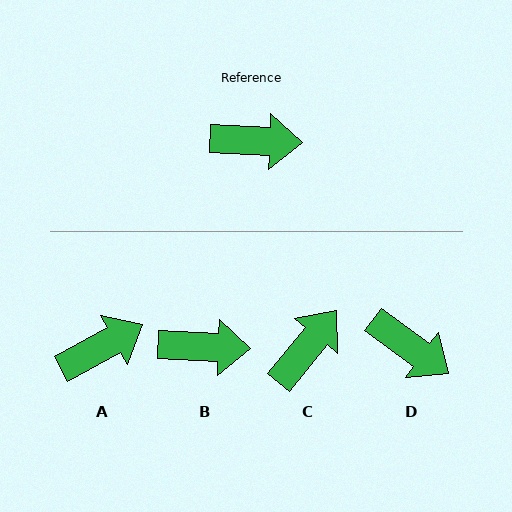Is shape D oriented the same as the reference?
No, it is off by about 34 degrees.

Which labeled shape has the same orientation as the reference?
B.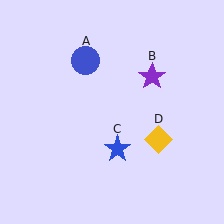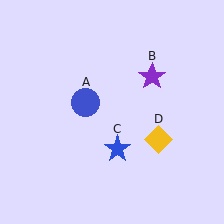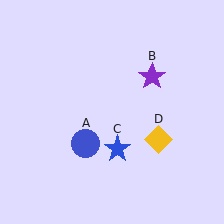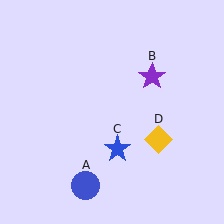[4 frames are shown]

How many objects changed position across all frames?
1 object changed position: blue circle (object A).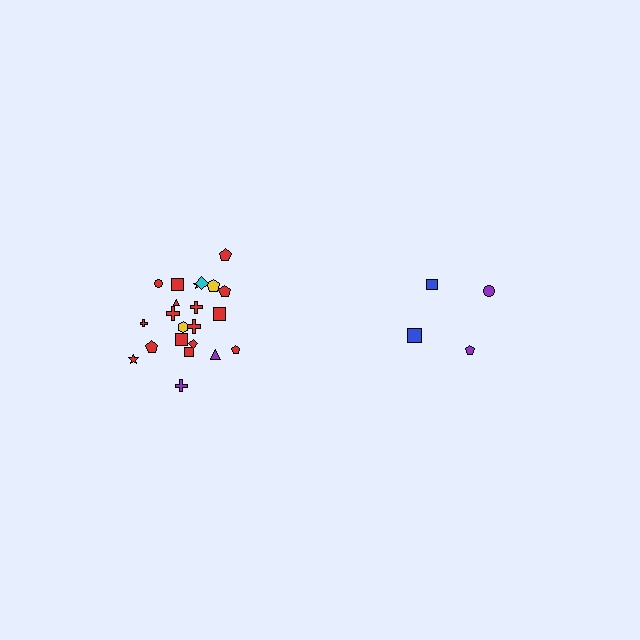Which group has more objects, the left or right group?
The left group.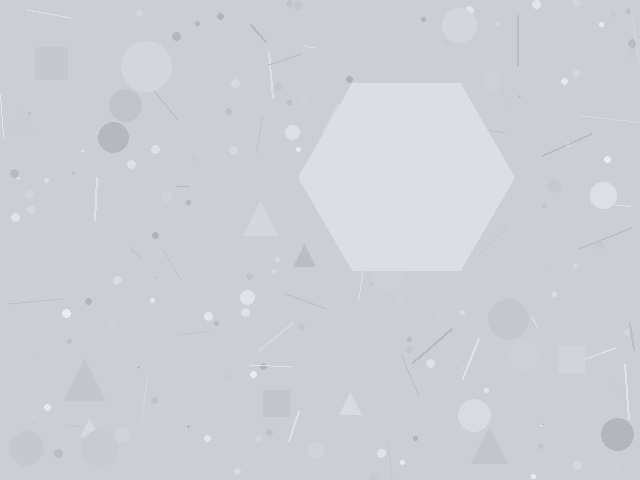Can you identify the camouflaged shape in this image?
The camouflaged shape is a hexagon.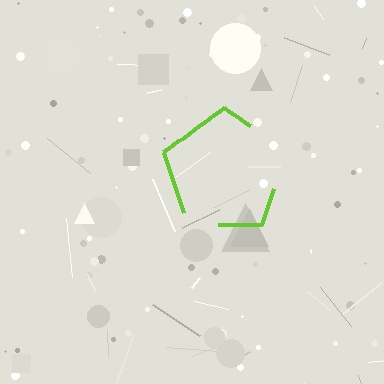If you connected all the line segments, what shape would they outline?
They would outline a pentagon.